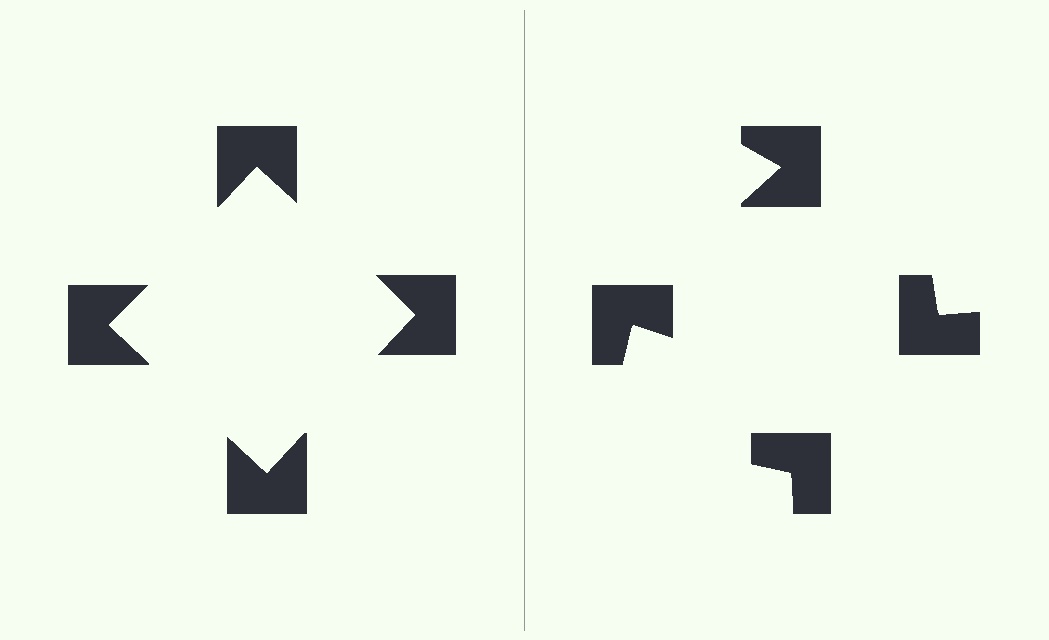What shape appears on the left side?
An illusory square.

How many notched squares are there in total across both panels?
8 — 4 on each side.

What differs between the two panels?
The notched squares are positioned identically on both sides; only the wedge orientations differ. On the left they align to a square; on the right they are misaligned.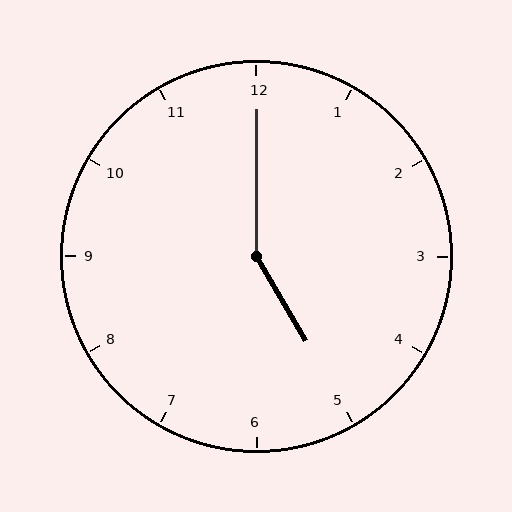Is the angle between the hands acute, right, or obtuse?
It is obtuse.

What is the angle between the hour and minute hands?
Approximately 150 degrees.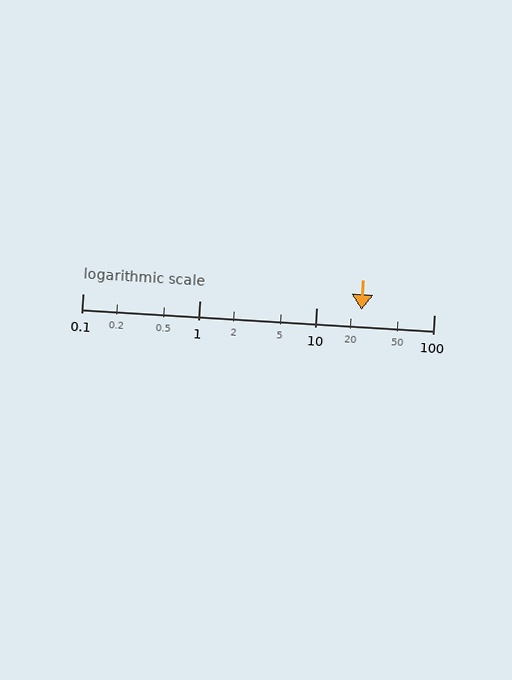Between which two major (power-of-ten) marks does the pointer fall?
The pointer is between 10 and 100.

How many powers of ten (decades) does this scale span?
The scale spans 3 decades, from 0.1 to 100.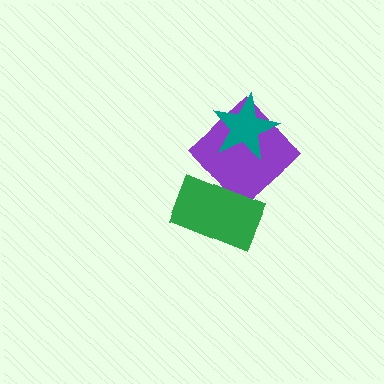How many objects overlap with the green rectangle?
1 object overlaps with the green rectangle.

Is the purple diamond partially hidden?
Yes, it is partially covered by another shape.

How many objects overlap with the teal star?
1 object overlaps with the teal star.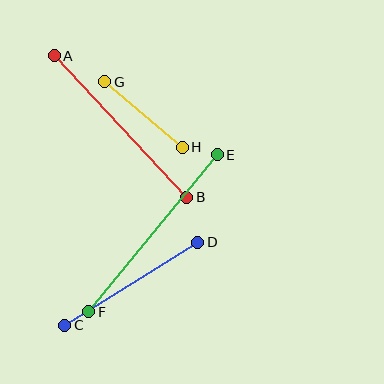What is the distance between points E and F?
The distance is approximately 203 pixels.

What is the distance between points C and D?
The distance is approximately 157 pixels.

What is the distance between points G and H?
The distance is approximately 102 pixels.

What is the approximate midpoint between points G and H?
The midpoint is at approximately (144, 115) pixels.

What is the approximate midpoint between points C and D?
The midpoint is at approximately (131, 284) pixels.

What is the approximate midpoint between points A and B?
The midpoint is at approximately (120, 127) pixels.